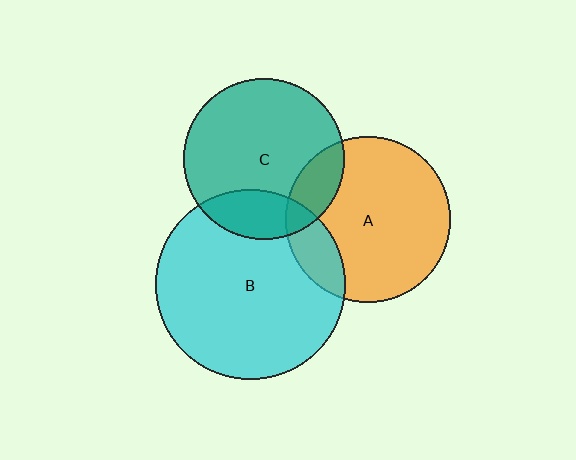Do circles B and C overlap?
Yes.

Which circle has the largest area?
Circle B (cyan).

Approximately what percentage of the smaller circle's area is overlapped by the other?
Approximately 20%.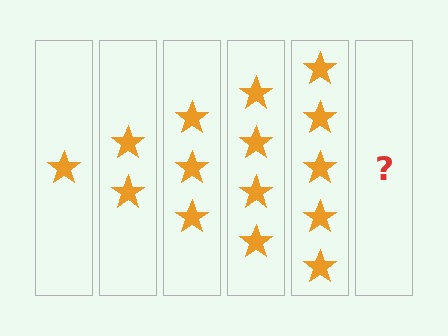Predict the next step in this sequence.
The next step is 6 stars.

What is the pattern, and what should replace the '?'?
The pattern is that each step adds one more star. The '?' should be 6 stars.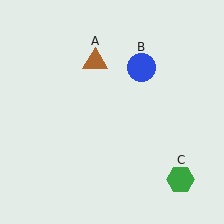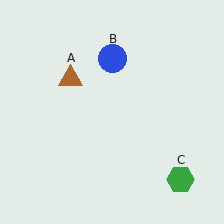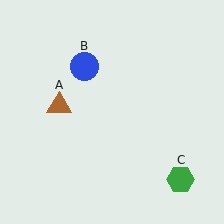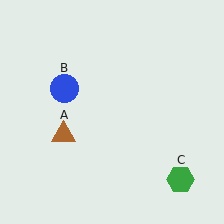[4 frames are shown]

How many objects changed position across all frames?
2 objects changed position: brown triangle (object A), blue circle (object B).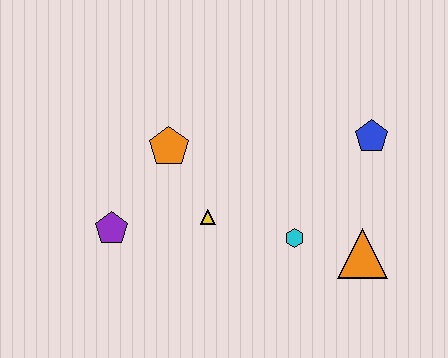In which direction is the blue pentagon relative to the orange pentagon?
The blue pentagon is to the right of the orange pentagon.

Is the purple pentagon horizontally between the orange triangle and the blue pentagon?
No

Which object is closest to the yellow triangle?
The orange pentagon is closest to the yellow triangle.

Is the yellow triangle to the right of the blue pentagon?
No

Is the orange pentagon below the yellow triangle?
No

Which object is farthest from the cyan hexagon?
The purple pentagon is farthest from the cyan hexagon.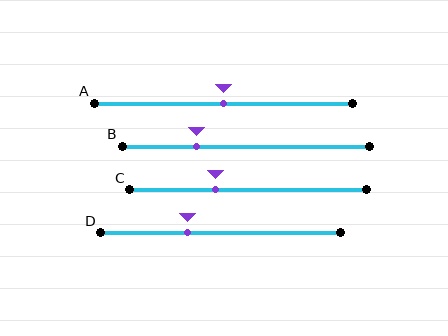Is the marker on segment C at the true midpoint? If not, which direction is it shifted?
No, the marker on segment C is shifted to the left by about 14% of the segment length.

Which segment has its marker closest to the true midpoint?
Segment A has its marker closest to the true midpoint.